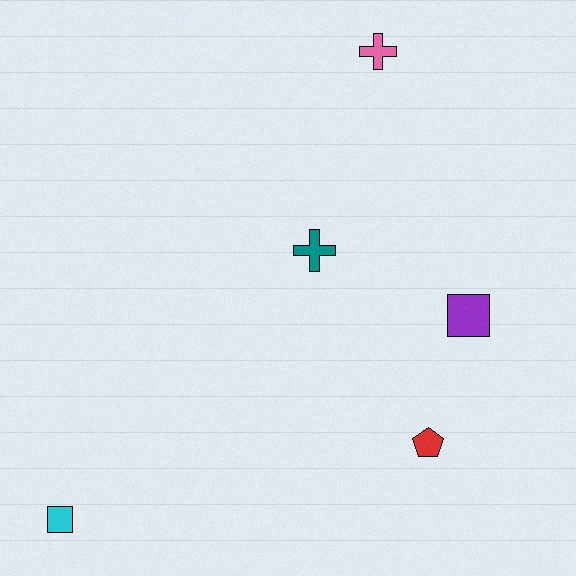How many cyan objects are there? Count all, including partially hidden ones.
There is 1 cyan object.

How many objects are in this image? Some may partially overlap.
There are 5 objects.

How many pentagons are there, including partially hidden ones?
There is 1 pentagon.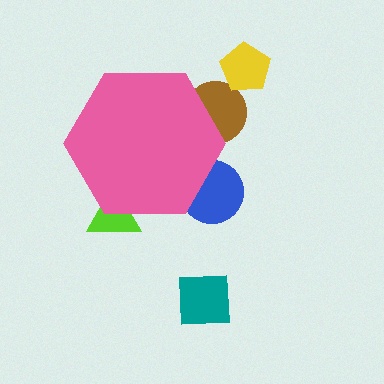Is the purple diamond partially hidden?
Yes, the purple diamond is partially hidden behind the pink hexagon.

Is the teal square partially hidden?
No, the teal square is fully visible.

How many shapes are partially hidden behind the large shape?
4 shapes are partially hidden.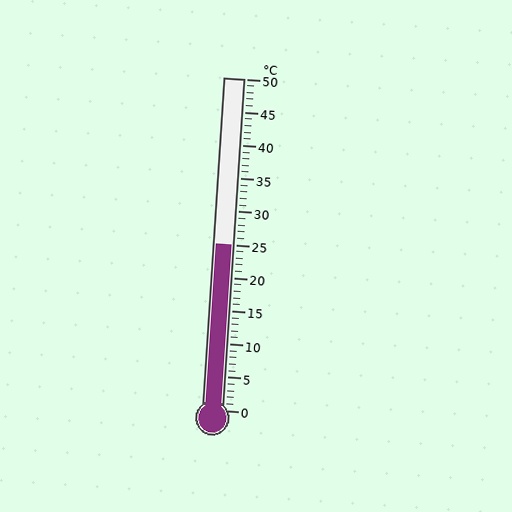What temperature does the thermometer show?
The thermometer shows approximately 25°C.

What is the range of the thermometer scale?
The thermometer scale ranges from 0°C to 50°C.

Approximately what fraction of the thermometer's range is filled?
The thermometer is filled to approximately 50% of its range.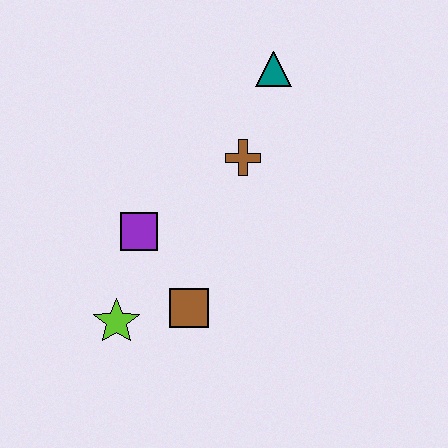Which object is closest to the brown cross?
The teal triangle is closest to the brown cross.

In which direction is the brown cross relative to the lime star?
The brown cross is above the lime star.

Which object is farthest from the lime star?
The teal triangle is farthest from the lime star.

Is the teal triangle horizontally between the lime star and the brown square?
No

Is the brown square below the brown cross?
Yes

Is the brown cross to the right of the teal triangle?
No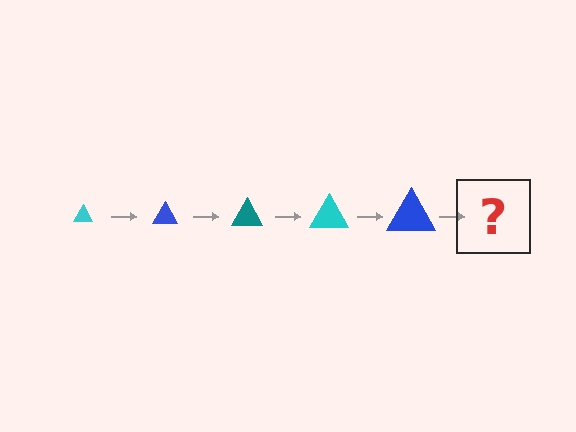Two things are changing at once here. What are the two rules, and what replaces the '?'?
The two rules are that the triangle grows larger each step and the color cycles through cyan, blue, and teal. The '?' should be a teal triangle, larger than the previous one.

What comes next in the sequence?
The next element should be a teal triangle, larger than the previous one.